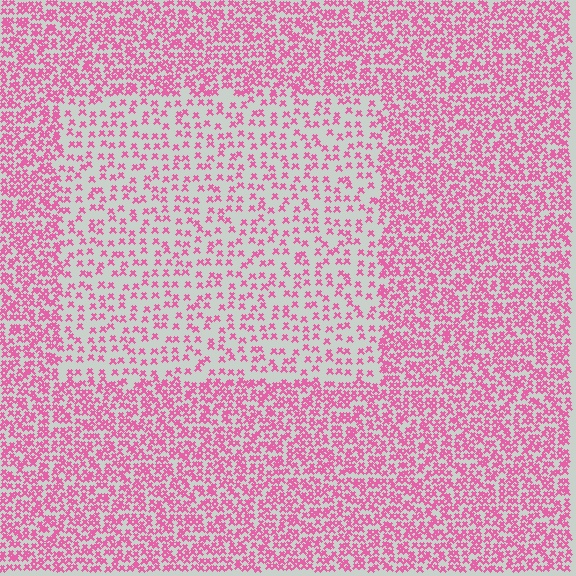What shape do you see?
I see a rectangle.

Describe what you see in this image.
The image contains small pink elements arranged at two different densities. A rectangle-shaped region is visible where the elements are less densely packed than the surrounding area.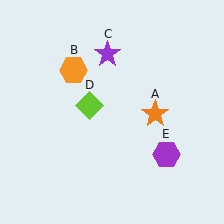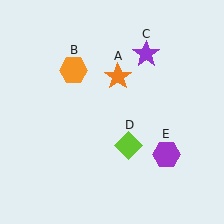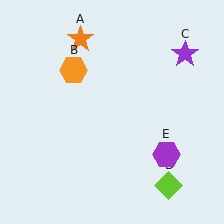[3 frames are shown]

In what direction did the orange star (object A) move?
The orange star (object A) moved up and to the left.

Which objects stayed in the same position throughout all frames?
Orange hexagon (object B) and purple hexagon (object E) remained stationary.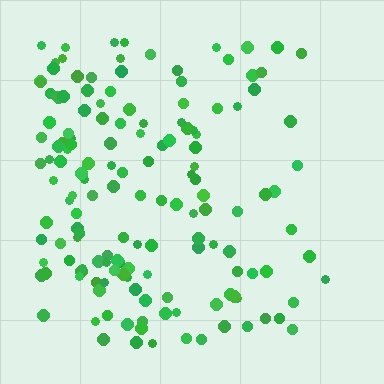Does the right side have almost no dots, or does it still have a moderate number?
Still a moderate number, just noticeably fewer than the left.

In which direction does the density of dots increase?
From right to left, with the left side densest.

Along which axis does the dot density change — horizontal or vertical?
Horizontal.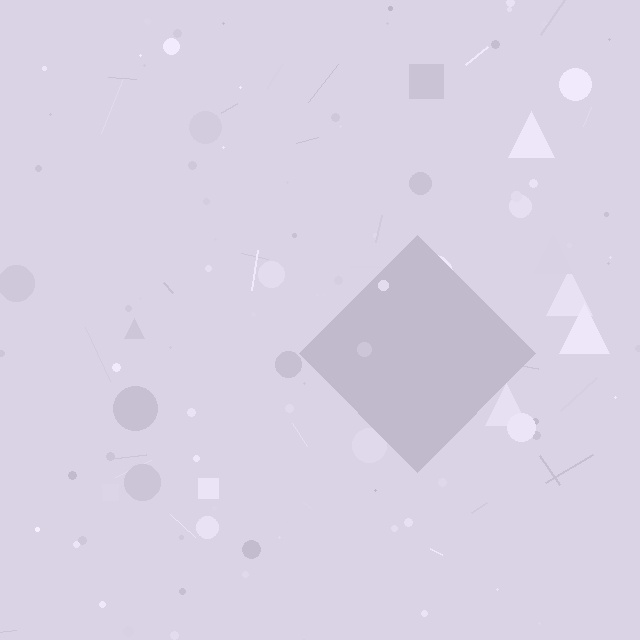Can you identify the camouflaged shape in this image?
The camouflaged shape is a diamond.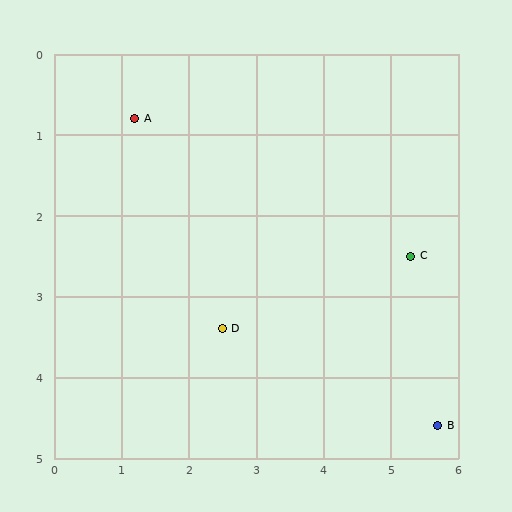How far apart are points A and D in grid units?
Points A and D are about 2.9 grid units apart.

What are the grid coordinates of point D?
Point D is at approximately (2.5, 3.4).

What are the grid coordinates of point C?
Point C is at approximately (5.3, 2.5).